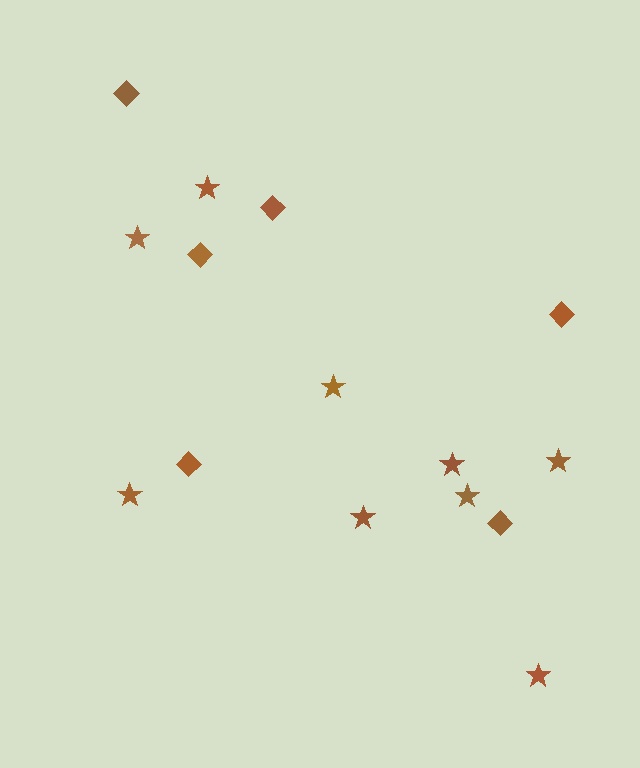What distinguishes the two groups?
There are 2 groups: one group of stars (9) and one group of diamonds (6).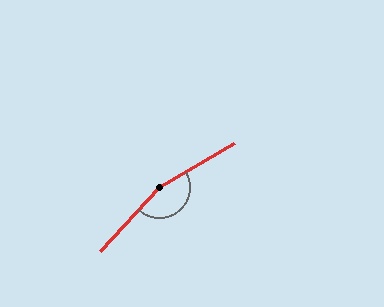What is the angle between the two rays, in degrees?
Approximately 162 degrees.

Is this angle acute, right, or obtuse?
It is obtuse.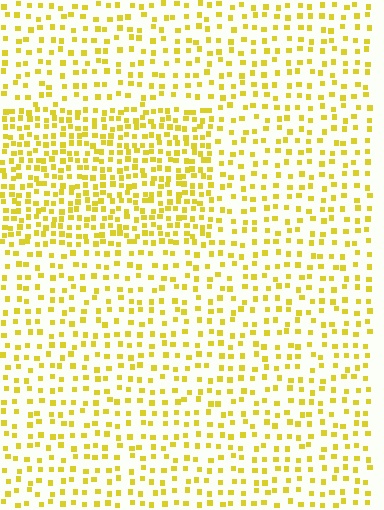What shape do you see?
I see a rectangle.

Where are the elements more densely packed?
The elements are more densely packed inside the rectangle boundary.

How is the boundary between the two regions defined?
The boundary is defined by a change in element density (approximately 1.9x ratio). All elements are the same color, size, and shape.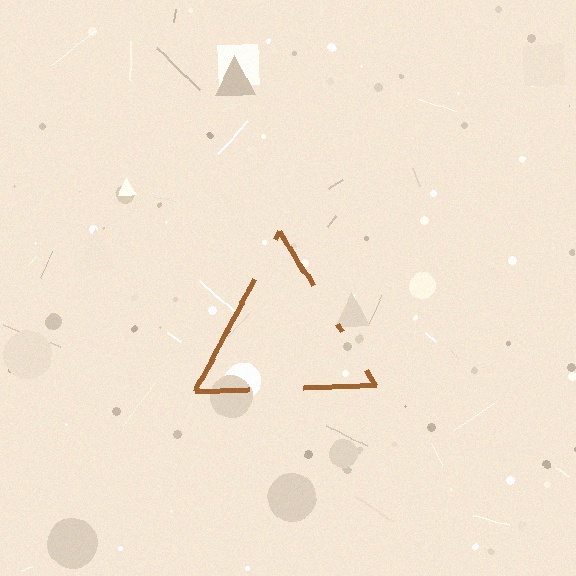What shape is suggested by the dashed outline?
The dashed outline suggests a triangle.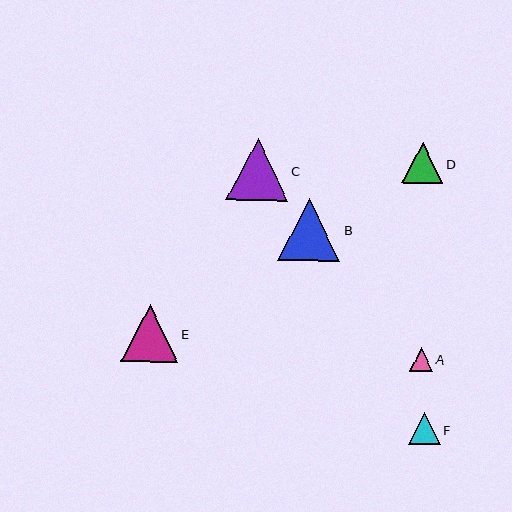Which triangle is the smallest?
Triangle A is the smallest with a size of approximately 23 pixels.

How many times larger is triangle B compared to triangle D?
Triangle B is approximately 1.5 times the size of triangle D.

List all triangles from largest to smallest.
From largest to smallest: B, C, E, D, F, A.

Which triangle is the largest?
Triangle B is the largest with a size of approximately 63 pixels.